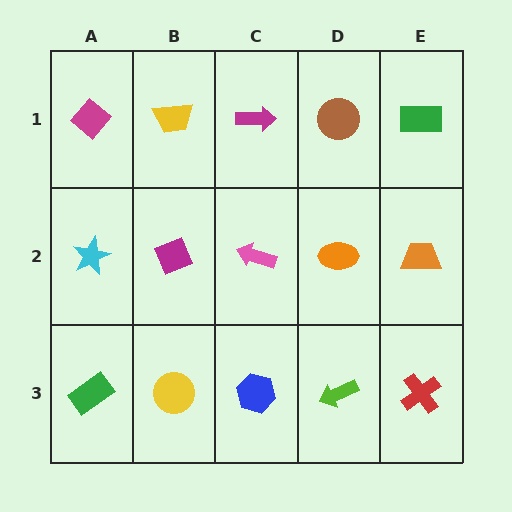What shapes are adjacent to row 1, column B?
A magenta diamond (row 2, column B), a magenta diamond (row 1, column A), a magenta arrow (row 1, column C).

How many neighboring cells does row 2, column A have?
3.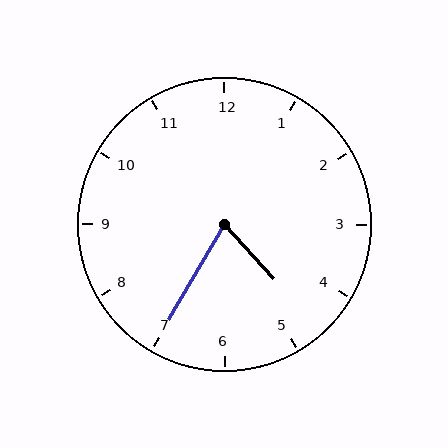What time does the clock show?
4:35.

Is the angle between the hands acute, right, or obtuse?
It is acute.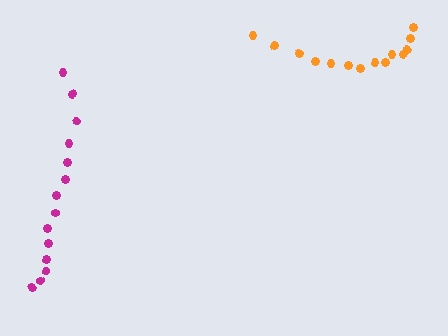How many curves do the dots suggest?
There are 2 distinct paths.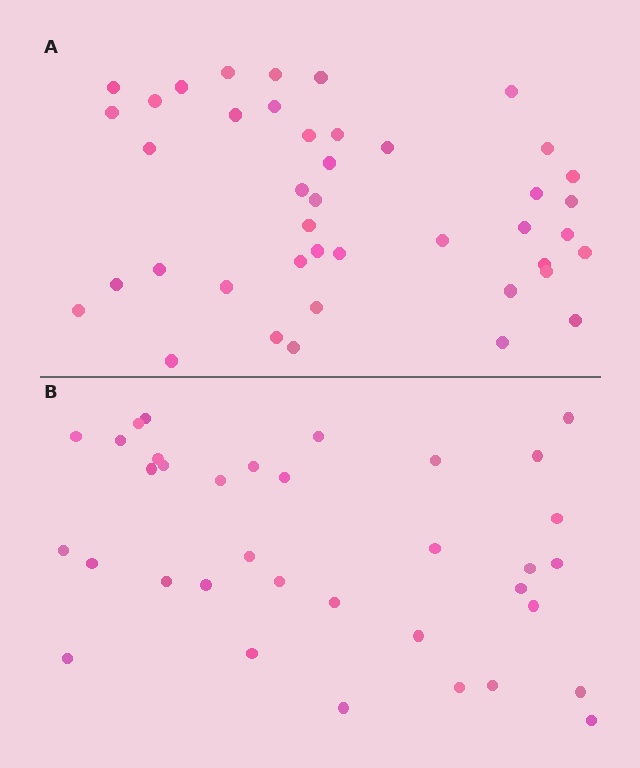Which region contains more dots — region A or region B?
Region A (the top region) has more dots.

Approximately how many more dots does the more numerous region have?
Region A has roughly 8 or so more dots than region B.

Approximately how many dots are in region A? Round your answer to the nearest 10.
About 40 dots. (The exact count is 42, which rounds to 40.)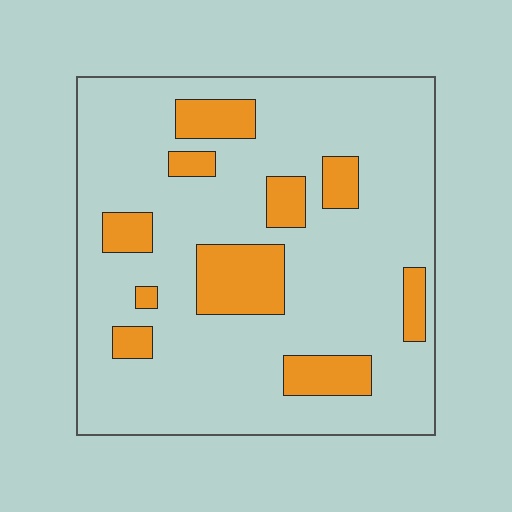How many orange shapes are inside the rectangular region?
10.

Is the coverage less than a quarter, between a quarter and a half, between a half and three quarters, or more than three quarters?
Less than a quarter.